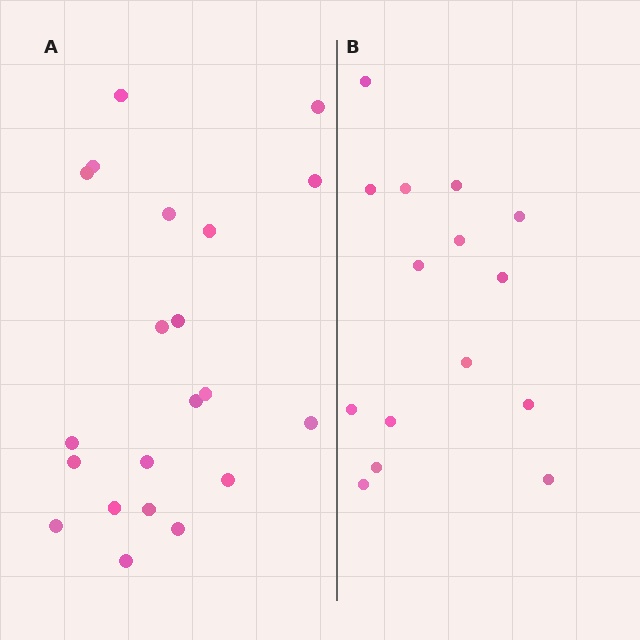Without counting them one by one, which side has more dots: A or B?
Region A (the left region) has more dots.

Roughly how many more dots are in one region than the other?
Region A has about 6 more dots than region B.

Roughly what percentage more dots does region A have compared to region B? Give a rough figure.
About 40% more.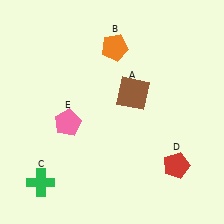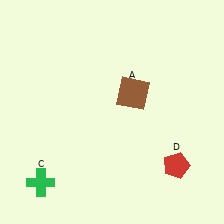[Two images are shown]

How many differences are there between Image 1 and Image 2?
There are 2 differences between the two images.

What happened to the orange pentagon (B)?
The orange pentagon (B) was removed in Image 2. It was in the top-right area of Image 1.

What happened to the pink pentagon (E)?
The pink pentagon (E) was removed in Image 2. It was in the bottom-left area of Image 1.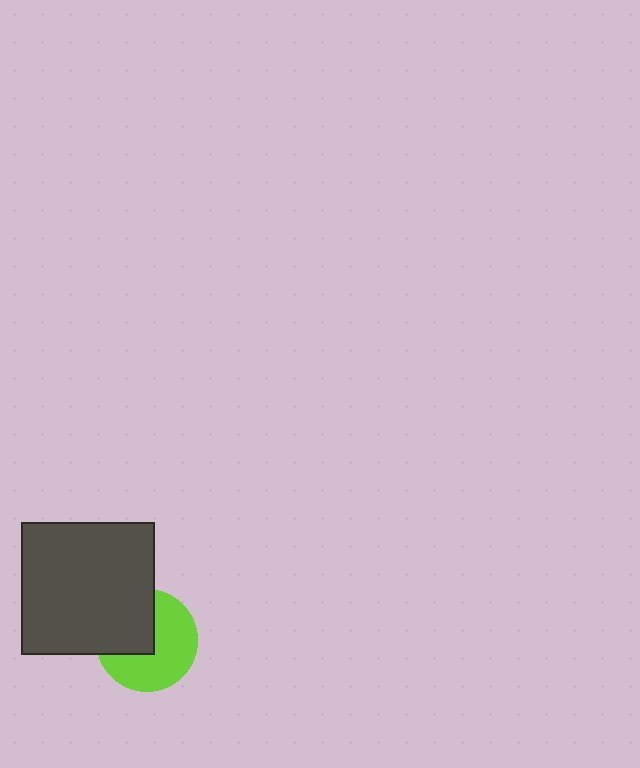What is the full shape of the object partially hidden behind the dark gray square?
The partially hidden object is a lime circle.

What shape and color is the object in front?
The object in front is a dark gray square.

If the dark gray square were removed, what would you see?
You would see the complete lime circle.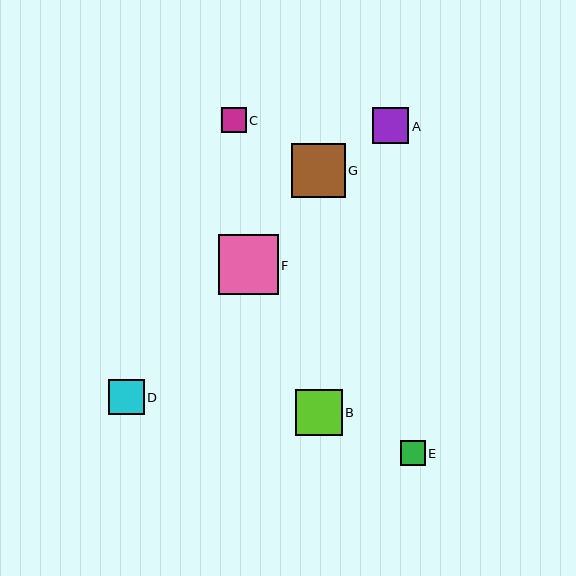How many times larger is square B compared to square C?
Square B is approximately 1.9 times the size of square C.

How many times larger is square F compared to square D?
Square F is approximately 1.7 times the size of square D.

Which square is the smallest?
Square C is the smallest with a size of approximately 25 pixels.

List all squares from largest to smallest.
From largest to smallest: F, G, B, A, D, E, C.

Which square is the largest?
Square F is the largest with a size of approximately 60 pixels.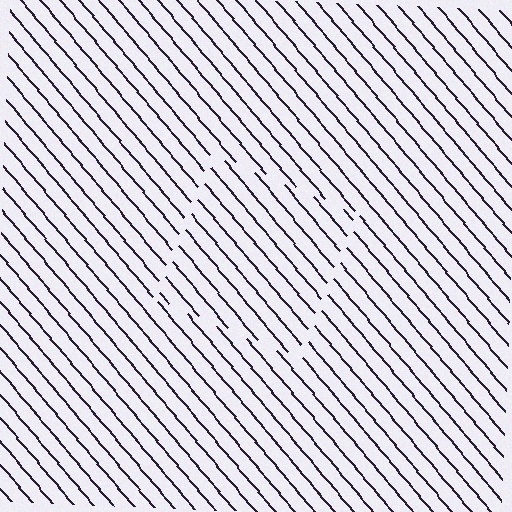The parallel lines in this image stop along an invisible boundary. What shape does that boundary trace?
An illusory square. The interior of the shape contains the same grating, shifted by half a period — the contour is defined by the phase discontinuity where line-ends from the inner and outer gratings abut.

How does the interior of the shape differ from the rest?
The interior of the shape contains the same grating, shifted by half a period — the contour is defined by the phase discontinuity where line-ends from the inner and outer gratings abut.